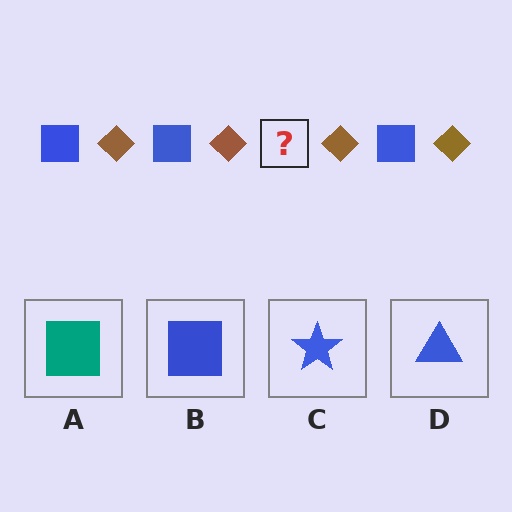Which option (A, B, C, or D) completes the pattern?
B.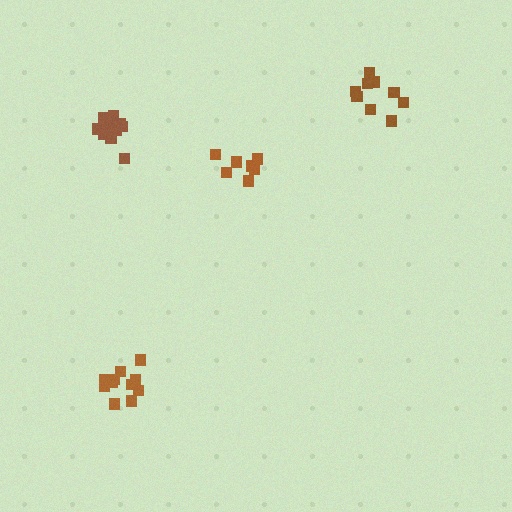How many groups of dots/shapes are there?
There are 4 groups.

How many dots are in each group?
Group 1: 12 dots, Group 2: 7 dots, Group 3: 9 dots, Group 4: 13 dots (41 total).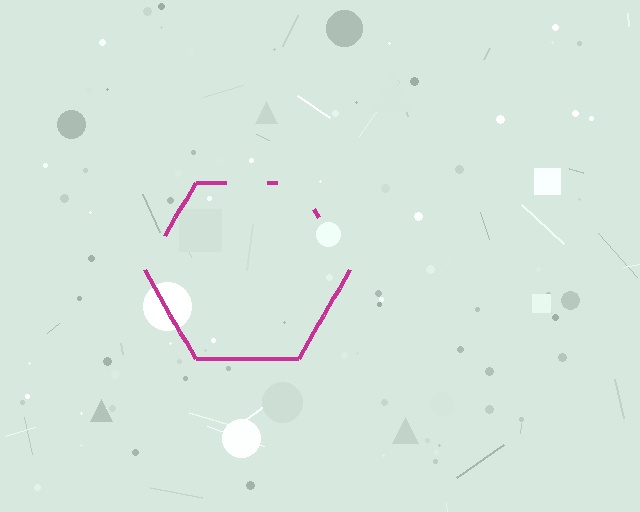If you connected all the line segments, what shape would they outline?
They would outline a hexagon.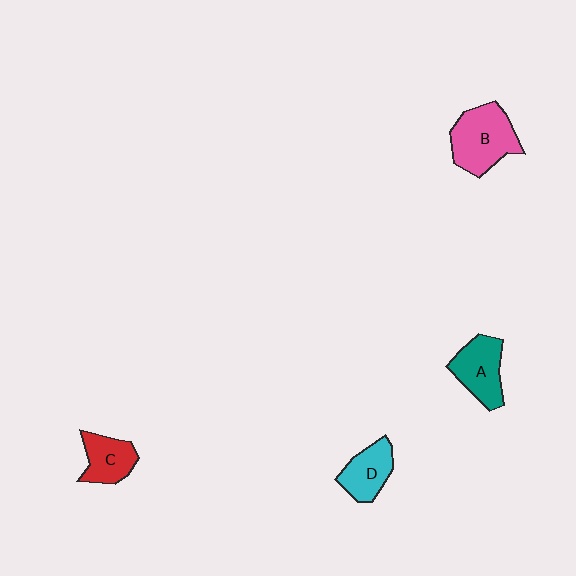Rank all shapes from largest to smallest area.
From largest to smallest: B (pink), A (teal), D (cyan), C (red).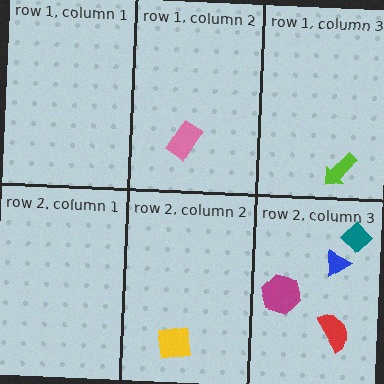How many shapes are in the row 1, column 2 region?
1.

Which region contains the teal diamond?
The row 2, column 3 region.